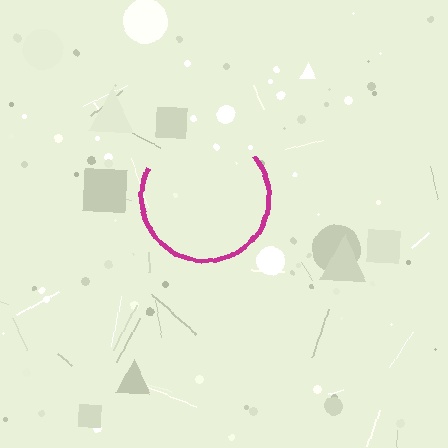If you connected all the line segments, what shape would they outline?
They would outline a circle.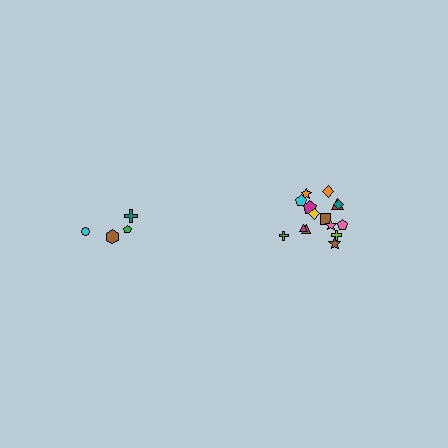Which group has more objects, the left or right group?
The right group.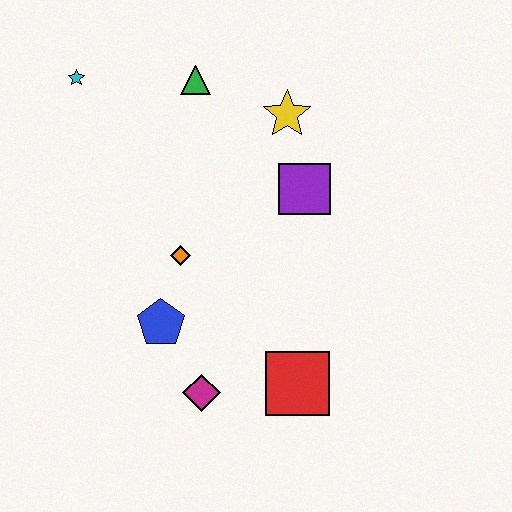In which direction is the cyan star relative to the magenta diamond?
The cyan star is above the magenta diamond.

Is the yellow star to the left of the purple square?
Yes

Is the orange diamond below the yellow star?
Yes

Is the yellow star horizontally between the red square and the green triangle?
Yes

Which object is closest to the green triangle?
The yellow star is closest to the green triangle.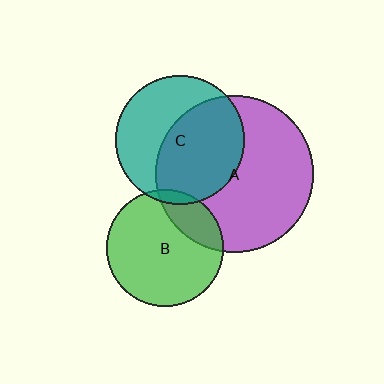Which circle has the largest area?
Circle A (purple).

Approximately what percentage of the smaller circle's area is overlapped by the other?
Approximately 55%.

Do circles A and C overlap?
Yes.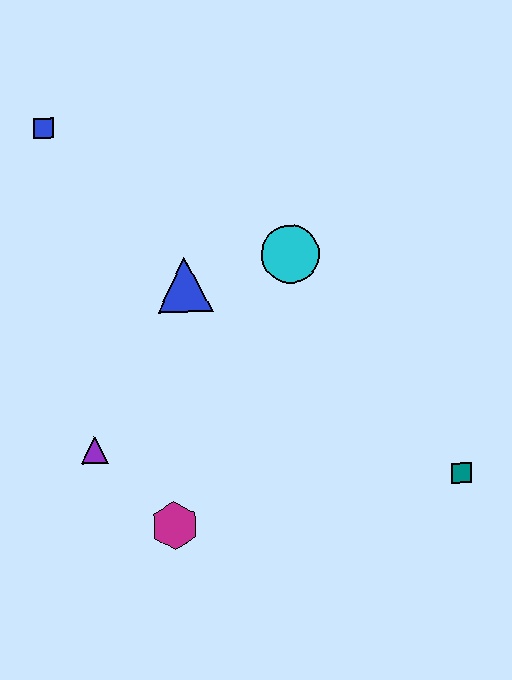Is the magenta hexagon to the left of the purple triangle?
No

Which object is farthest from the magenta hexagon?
The blue square is farthest from the magenta hexagon.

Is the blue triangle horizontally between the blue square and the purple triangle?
No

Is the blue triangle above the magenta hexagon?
Yes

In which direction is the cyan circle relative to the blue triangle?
The cyan circle is to the right of the blue triangle.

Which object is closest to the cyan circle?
The blue triangle is closest to the cyan circle.